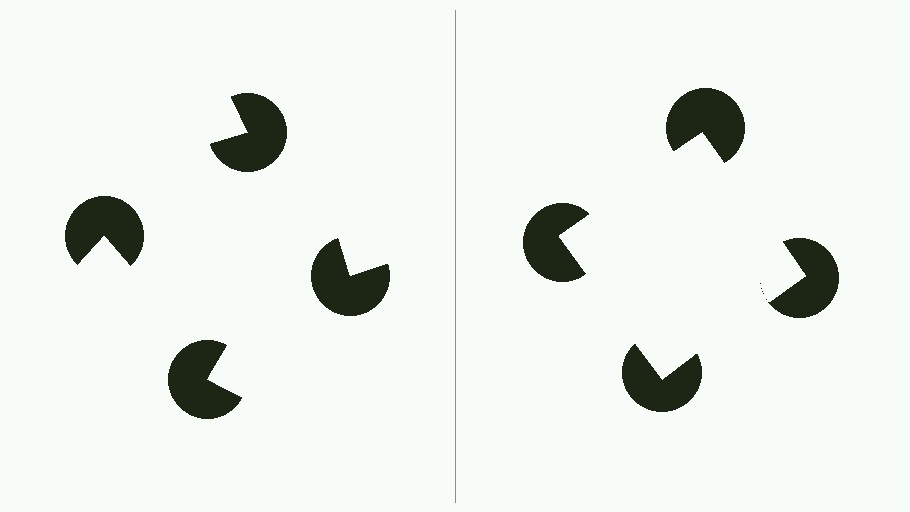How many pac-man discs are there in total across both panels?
8 — 4 on each side.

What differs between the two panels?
The pac-man discs are positioned identically on both sides; only the wedge orientations differ. On the right they align to a square; on the left they are misaligned.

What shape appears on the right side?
An illusory square.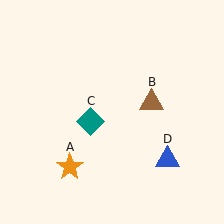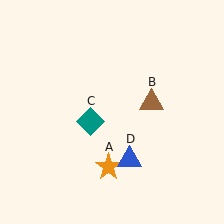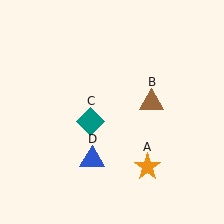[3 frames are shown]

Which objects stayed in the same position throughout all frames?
Brown triangle (object B) and teal diamond (object C) remained stationary.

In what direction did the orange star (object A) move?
The orange star (object A) moved right.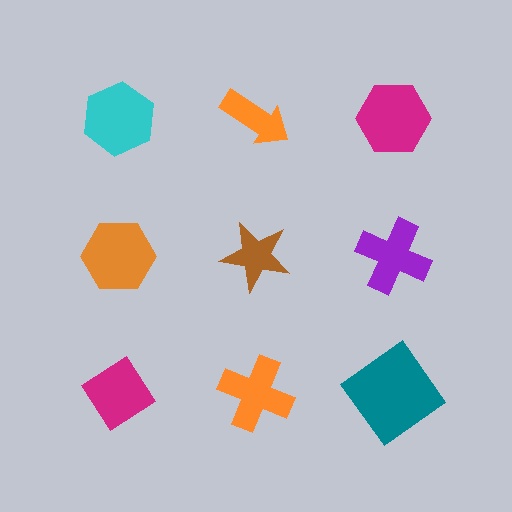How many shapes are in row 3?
3 shapes.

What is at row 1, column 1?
A cyan hexagon.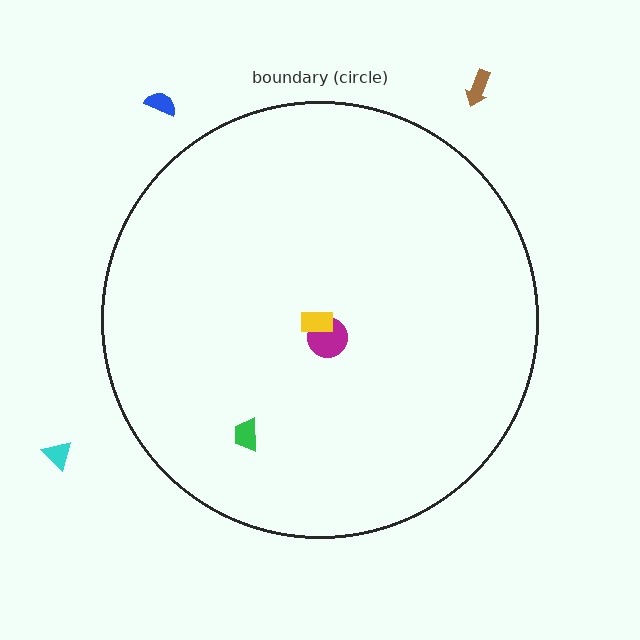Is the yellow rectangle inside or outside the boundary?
Inside.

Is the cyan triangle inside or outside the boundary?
Outside.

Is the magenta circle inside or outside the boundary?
Inside.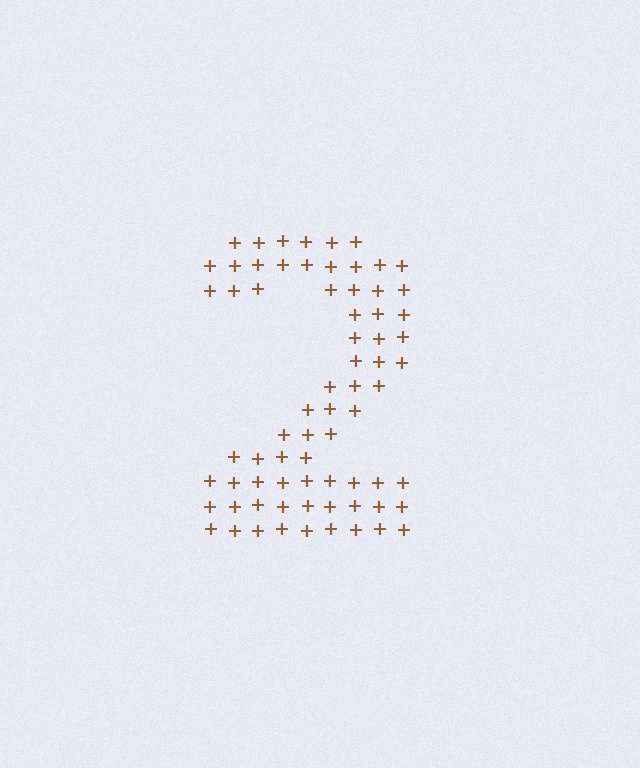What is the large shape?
The large shape is the digit 2.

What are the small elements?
The small elements are plus signs.